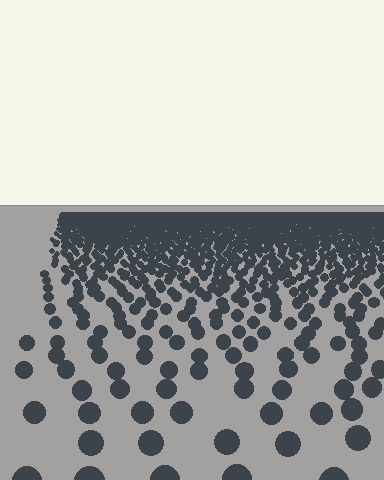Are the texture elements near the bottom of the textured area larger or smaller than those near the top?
Larger. Near the bottom, elements are closer to the viewer and appear at a bigger on-screen size.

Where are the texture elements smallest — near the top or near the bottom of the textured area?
Near the top.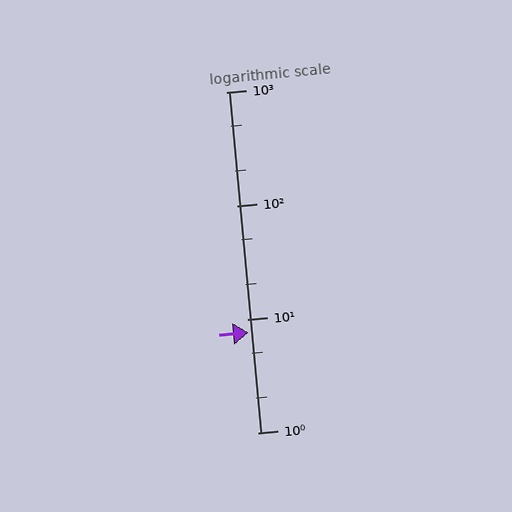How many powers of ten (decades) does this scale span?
The scale spans 3 decades, from 1 to 1000.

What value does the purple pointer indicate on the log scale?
The pointer indicates approximately 7.6.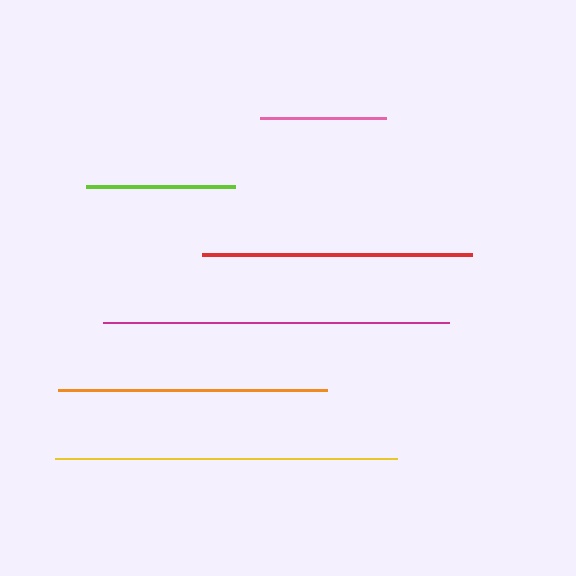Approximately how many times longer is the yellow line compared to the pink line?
The yellow line is approximately 2.7 times the length of the pink line.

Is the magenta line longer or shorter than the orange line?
The magenta line is longer than the orange line.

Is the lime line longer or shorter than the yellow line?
The yellow line is longer than the lime line.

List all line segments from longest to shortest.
From longest to shortest: magenta, yellow, red, orange, lime, pink.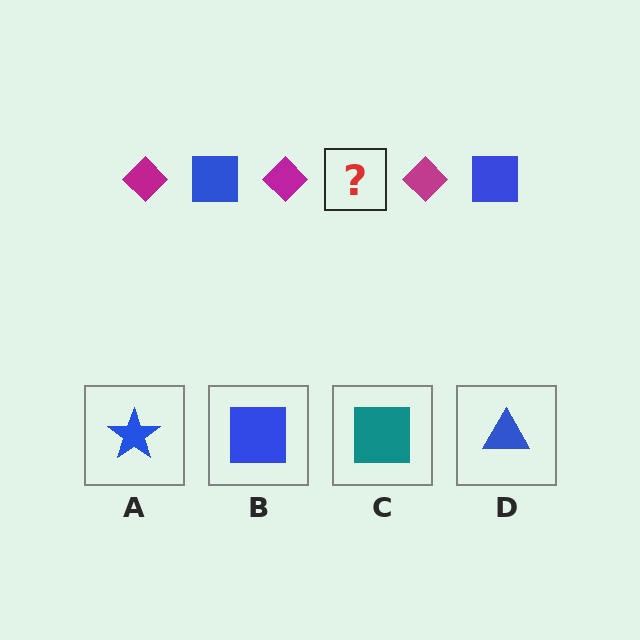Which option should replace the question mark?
Option B.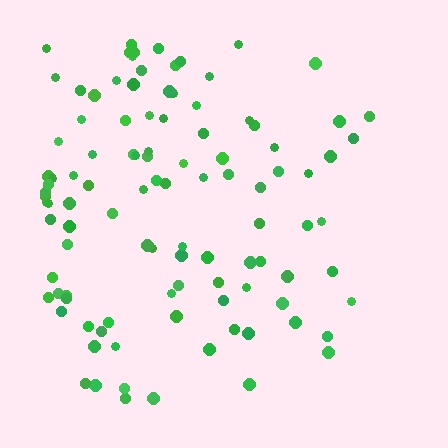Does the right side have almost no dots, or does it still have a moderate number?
Still a moderate number, just noticeably fewer than the left.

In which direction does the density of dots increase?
From right to left, with the left side densest.